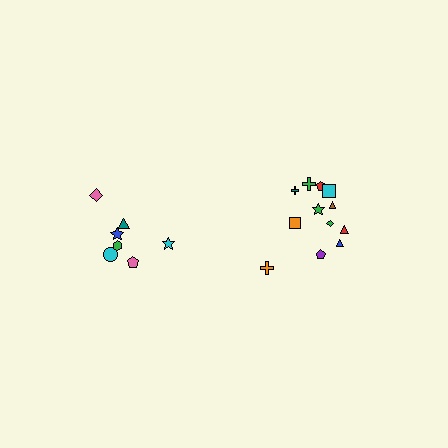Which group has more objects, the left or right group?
The right group.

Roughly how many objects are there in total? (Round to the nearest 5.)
Roughly 20 objects in total.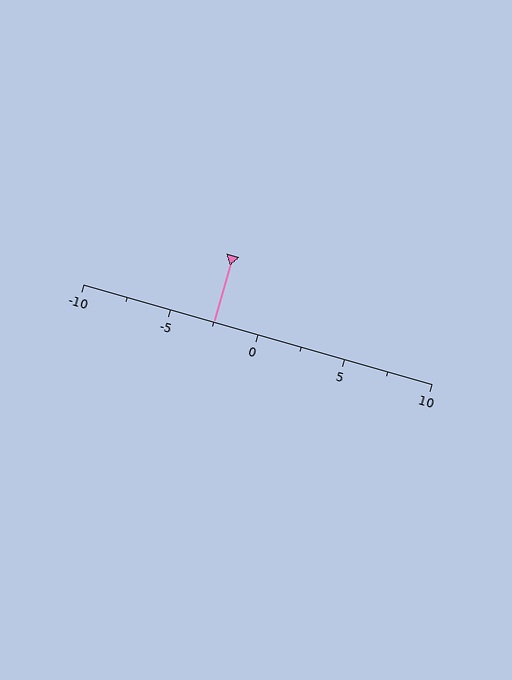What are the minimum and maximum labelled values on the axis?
The axis runs from -10 to 10.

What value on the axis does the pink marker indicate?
The marker indicates approximately -2.5.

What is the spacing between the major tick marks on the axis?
The major ticks are spaced 5 apart.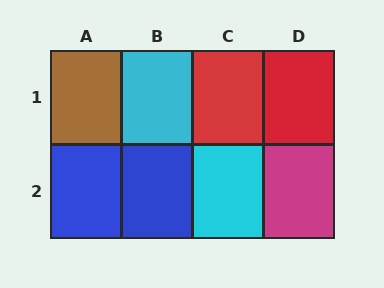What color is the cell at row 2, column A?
Blue.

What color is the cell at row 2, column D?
Magenta.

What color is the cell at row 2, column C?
Cyan.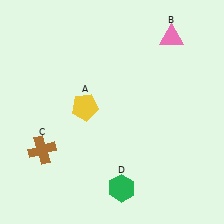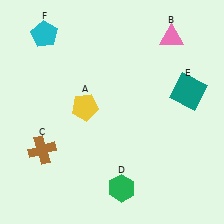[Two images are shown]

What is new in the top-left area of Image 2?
A cyan pentagon (F) was added in the top-left area of Image 2.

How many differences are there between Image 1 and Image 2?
There are 2 differences between the two images.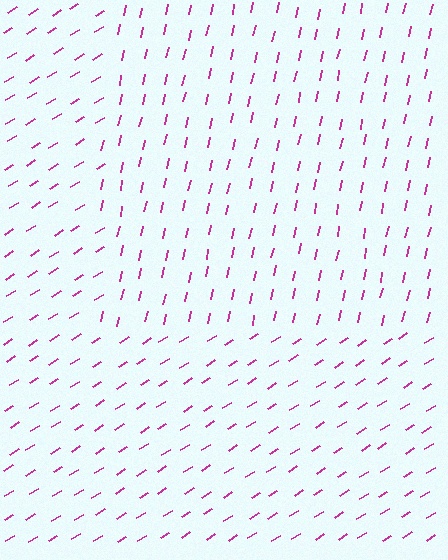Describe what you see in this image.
The image is filled with small magenta line segments. A rectangle region in the image has lines oriented differently from the surrounding lines, creating a visible texture boundary.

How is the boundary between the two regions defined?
The boundary is defined purely by a change in line orientation (approximately 45 degrees difference). All lines are the same color and thickness.